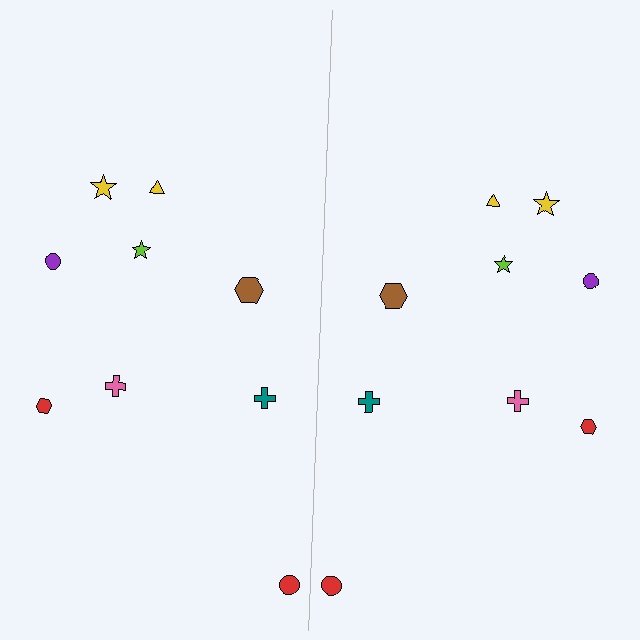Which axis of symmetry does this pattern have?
The pattern has a vertical axis of symmetry running through the center of the image.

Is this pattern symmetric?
Yes, this pattern has bilateral (reflection) symmetry.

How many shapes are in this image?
There are 18 shapes in this image.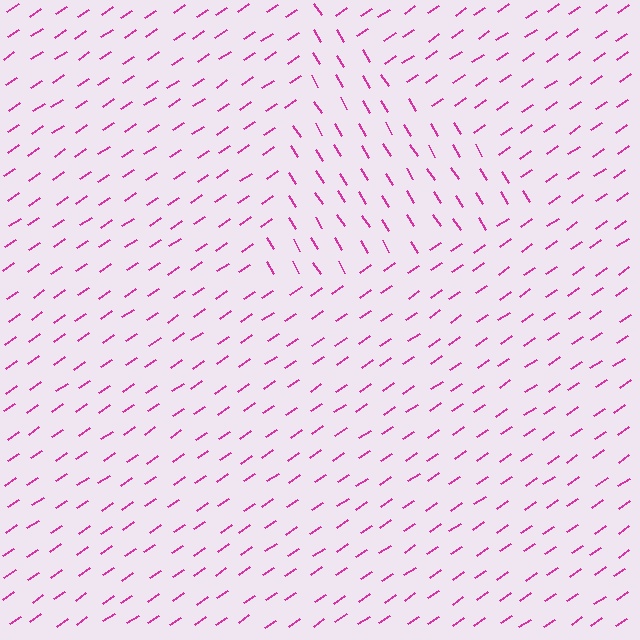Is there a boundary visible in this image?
Yes, there is a texture boundary formed by a change in line orientation.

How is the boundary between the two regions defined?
The boundary is defined purely by a change in line orientation (approximately 88 degrees difference). All lines are the same color and thickness.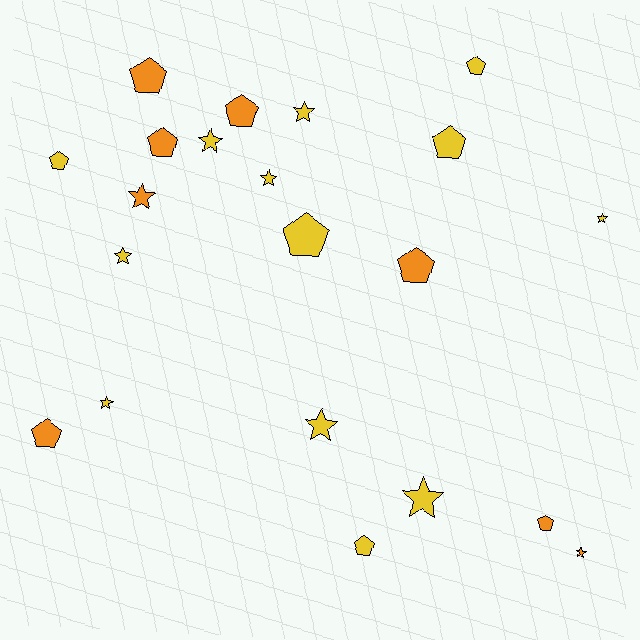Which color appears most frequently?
Yellow, with 13 objects.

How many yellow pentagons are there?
There are 5 yellow pentagons.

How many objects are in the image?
There are 21 objects.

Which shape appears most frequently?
Pentagon, with 11 objects.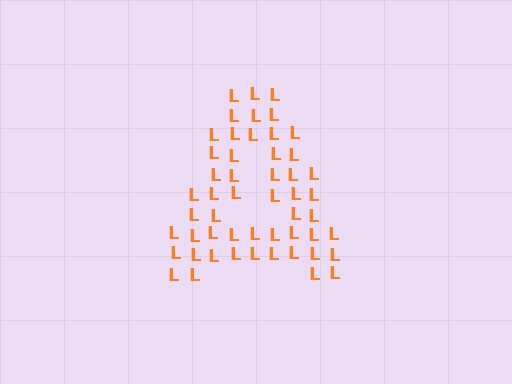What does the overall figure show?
The overall figure shows the letter A.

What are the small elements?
The small elements are letter L's.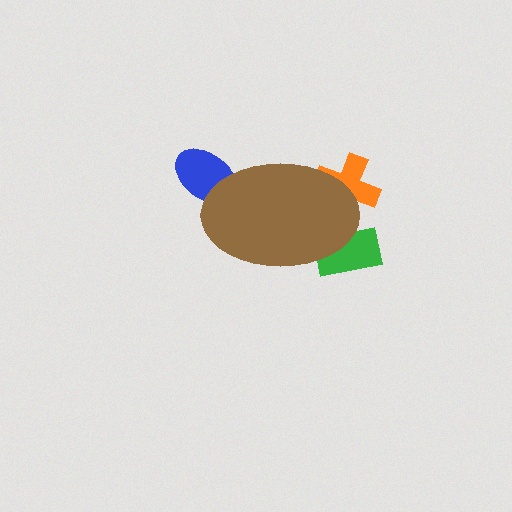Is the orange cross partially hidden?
Yes, the orange cross is partially hidden behind the brown ellipse.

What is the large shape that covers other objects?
A brown ellipse.